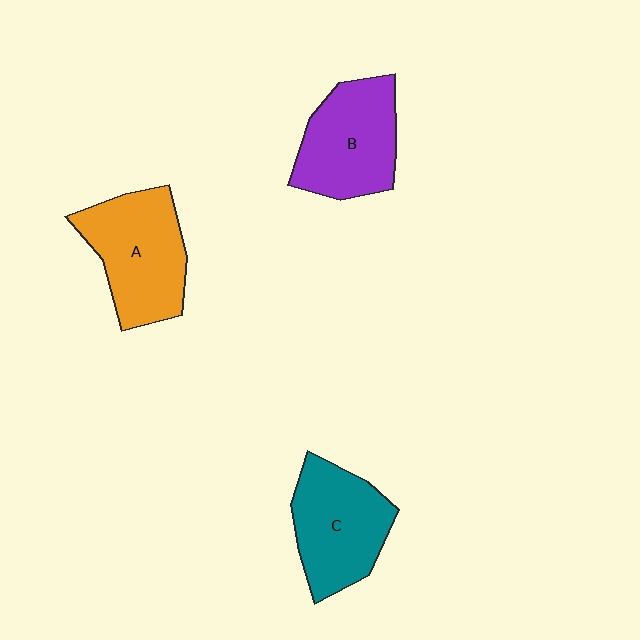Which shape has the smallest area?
Shape C (teal).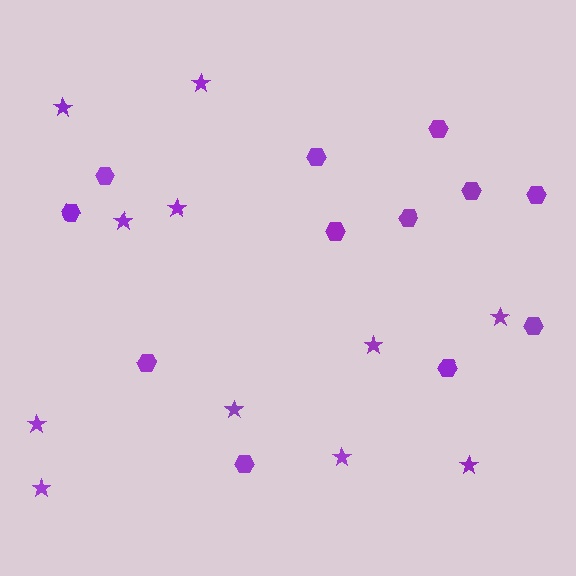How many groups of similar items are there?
There are 2 groups: one group of hexagons (12) and one group of stars (11).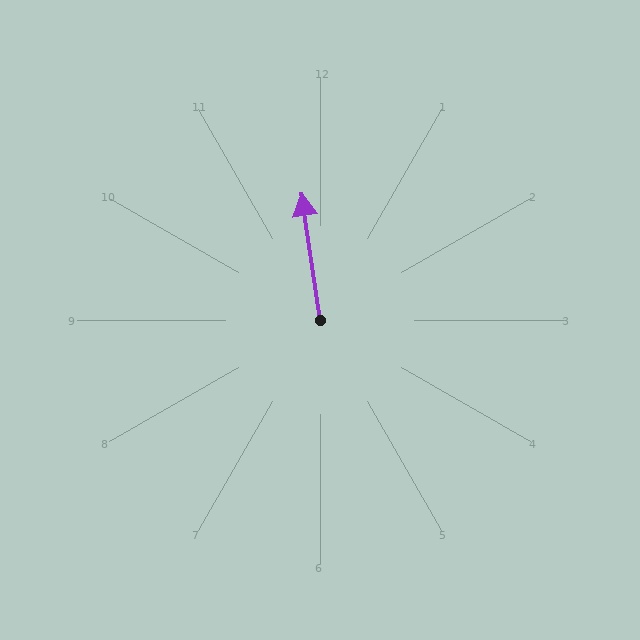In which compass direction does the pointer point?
North.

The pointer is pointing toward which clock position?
Roughly 12 o'clock.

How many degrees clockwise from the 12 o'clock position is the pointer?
Approximately 352 degrees.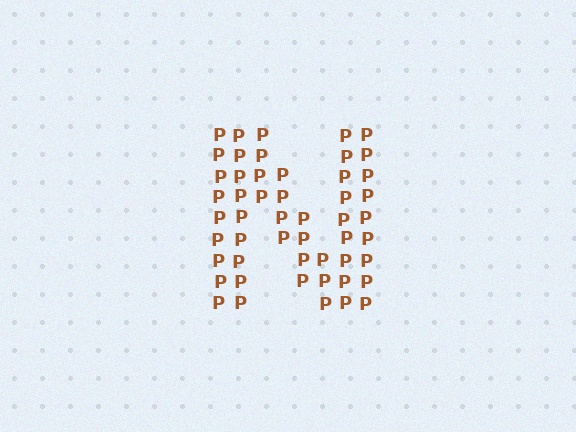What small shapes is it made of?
It is made of small letter P's.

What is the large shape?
The large shape is the letter N.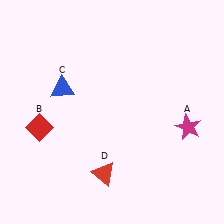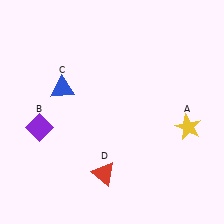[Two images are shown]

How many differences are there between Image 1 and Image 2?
There are 2 differences between the two images.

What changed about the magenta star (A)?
In Image 1, A is magenta. In Image 2, it changed to yellow.